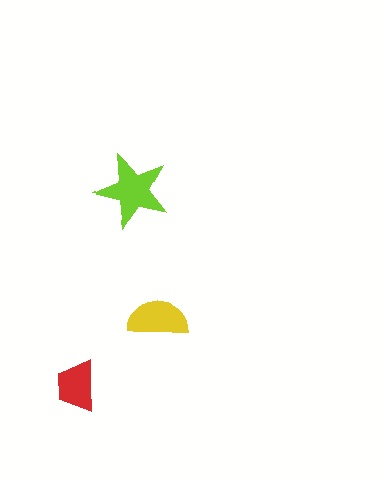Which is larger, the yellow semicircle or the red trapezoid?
The yellow semicircle.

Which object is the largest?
The lime star.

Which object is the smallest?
The red trapezoid.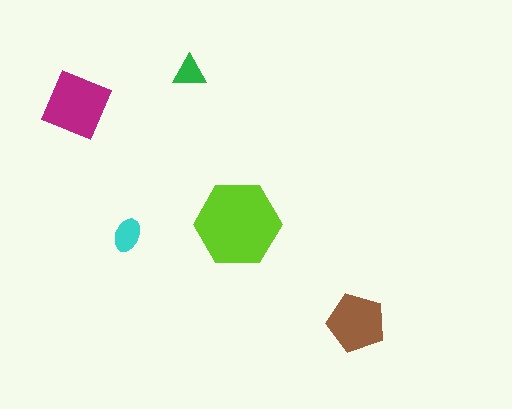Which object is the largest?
The lime hexagon.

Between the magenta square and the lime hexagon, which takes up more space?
The lime hexagon.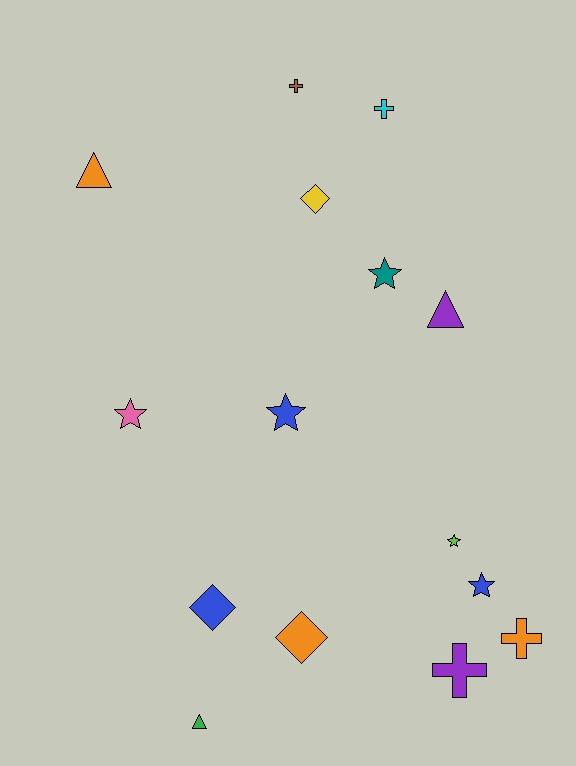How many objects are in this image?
There are 15 objects.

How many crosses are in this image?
There are 4 crosses.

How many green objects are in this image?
There is 1 green object.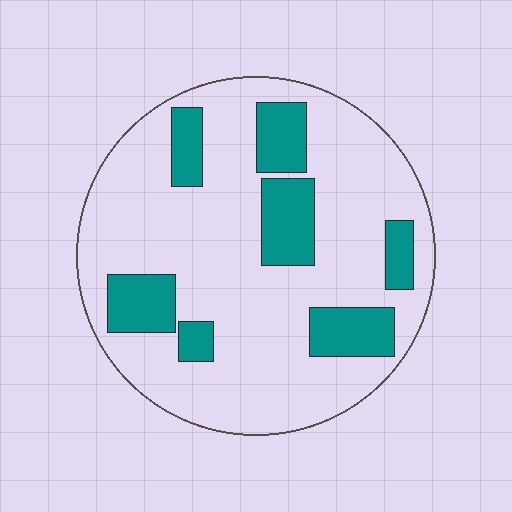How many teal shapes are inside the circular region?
7.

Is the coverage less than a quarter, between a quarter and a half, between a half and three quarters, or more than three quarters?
Less than a quarter.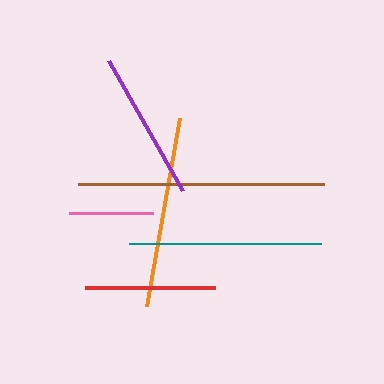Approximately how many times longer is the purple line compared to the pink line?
The purple line is approximately 1.8 times the length of the pink line.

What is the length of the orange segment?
The orange segment is approximately 191 pixels long.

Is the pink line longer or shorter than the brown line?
The brown line is longer than the pink line.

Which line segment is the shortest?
The pink line is the shortest at approximately 83 pixels.